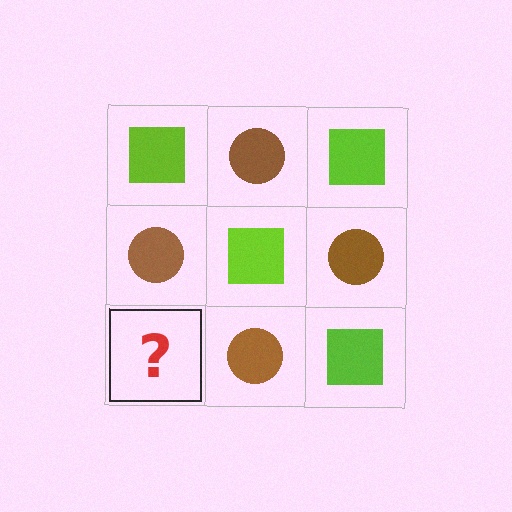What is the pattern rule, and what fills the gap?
The rule is that it alternates lime square and brown circle in a checkerboard pattern. The gap should be filled with a lime square.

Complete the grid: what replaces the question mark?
The question mark should be replaced with a lime square.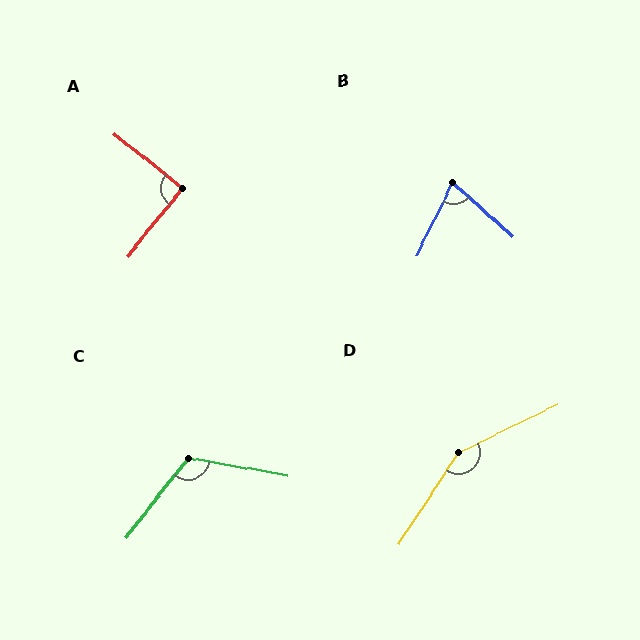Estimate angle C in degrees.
Approximately 118 degrees.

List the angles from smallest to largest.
B (74°), A (90°), C (118°), D (149°).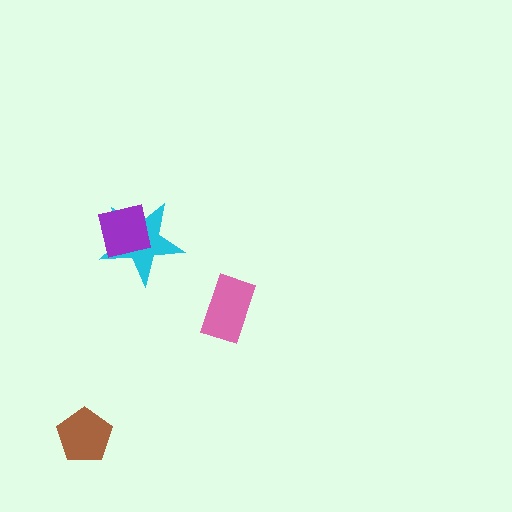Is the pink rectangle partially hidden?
No, no other shape covers it.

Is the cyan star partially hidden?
Yes, it is partially covered by another shape.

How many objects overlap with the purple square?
1 object overlaps with the purple square.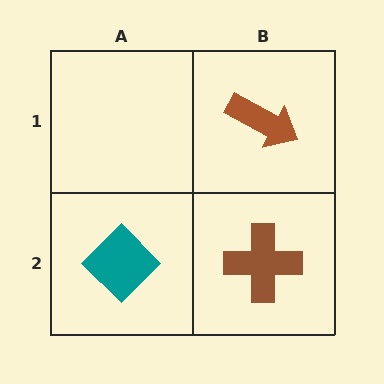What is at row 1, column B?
A brown arrow.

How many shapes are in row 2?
2 shapes.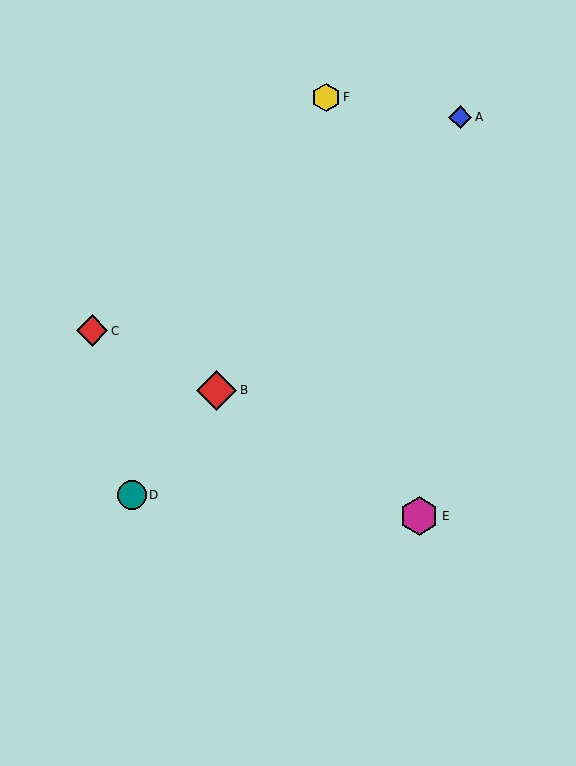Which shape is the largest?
The red diamond (labeled B) is the largest.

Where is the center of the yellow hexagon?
The center of the yellow hexagon is at (326, 97).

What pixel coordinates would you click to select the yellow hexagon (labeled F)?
Click at (326, 97) to select the yellow hexagon F.